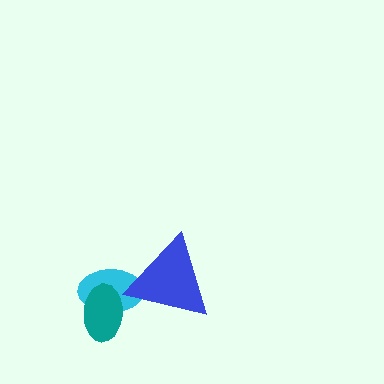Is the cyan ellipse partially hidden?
Yes, it is partially covered by another shape.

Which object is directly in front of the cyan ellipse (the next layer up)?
The teal ellipse is directly in front of the cyan ellipse.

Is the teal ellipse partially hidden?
No, no other shape covers it.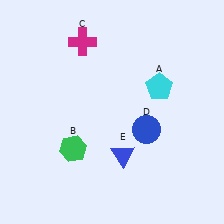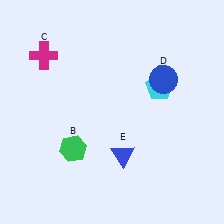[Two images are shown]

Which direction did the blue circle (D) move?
The blue circle (D) moved up.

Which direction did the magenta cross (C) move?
The magenta cross (C) moved left.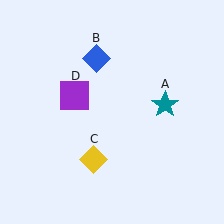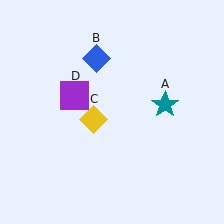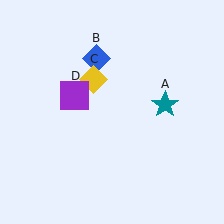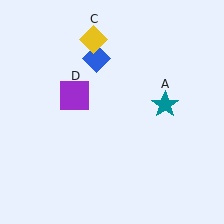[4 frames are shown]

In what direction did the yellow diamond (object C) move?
The yellow diamond (object C) moved up.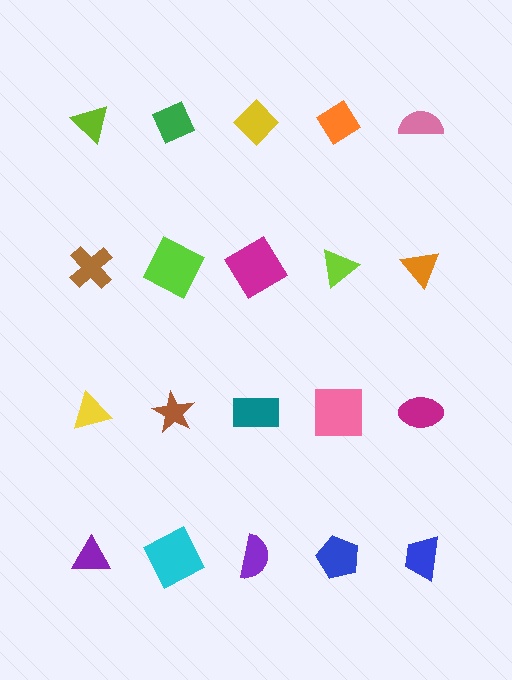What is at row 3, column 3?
A teal rectangle.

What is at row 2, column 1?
A brown cross.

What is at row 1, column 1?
A lime triangle.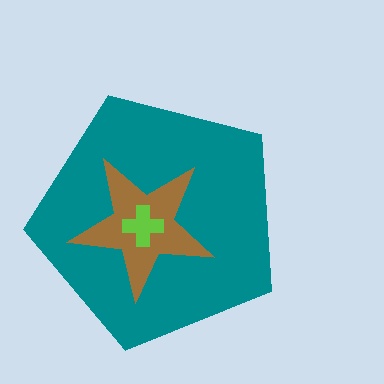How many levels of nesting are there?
3.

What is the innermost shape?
The lime cross.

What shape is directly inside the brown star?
The lime cross.